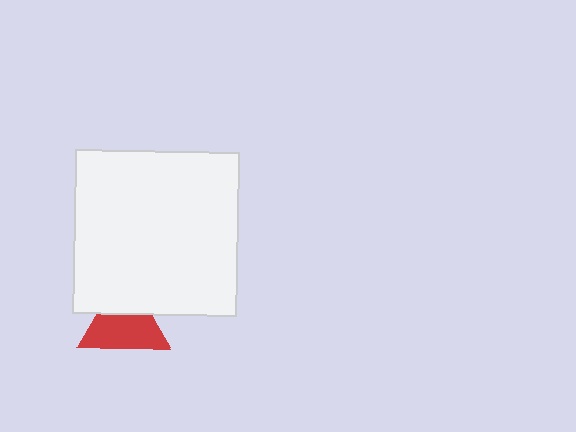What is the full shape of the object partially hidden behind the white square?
The partially hidden object is a red triangle.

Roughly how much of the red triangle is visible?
Most of it is visible (roughly 66%).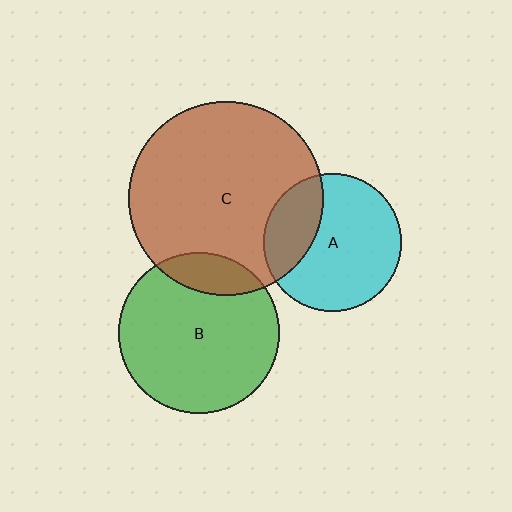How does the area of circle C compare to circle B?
Approximately 1.5 times.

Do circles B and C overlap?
Yes.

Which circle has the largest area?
Circle C (brown).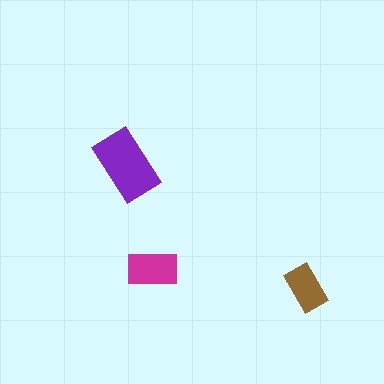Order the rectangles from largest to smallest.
the purple one, the magenta one, the brown one.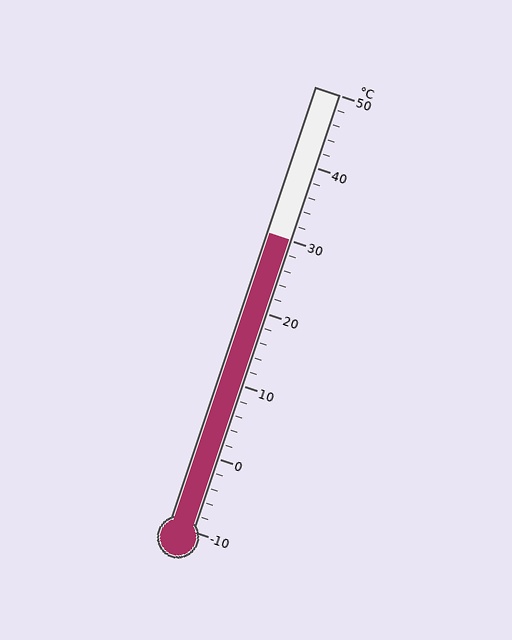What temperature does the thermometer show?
The thermometer shows approximately 30°C.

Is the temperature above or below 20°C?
The temperature is above 20°C.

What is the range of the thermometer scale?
The thermometer scale ranges from -10°C to 50°C.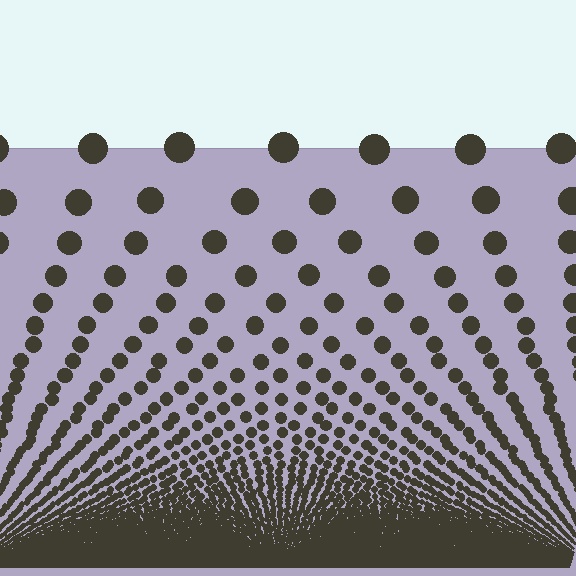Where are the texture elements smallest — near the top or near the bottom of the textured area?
Near the bottom.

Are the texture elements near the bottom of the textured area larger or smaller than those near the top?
Smaller. The gradient is inverted — elements near the bottom are smaller and denser.